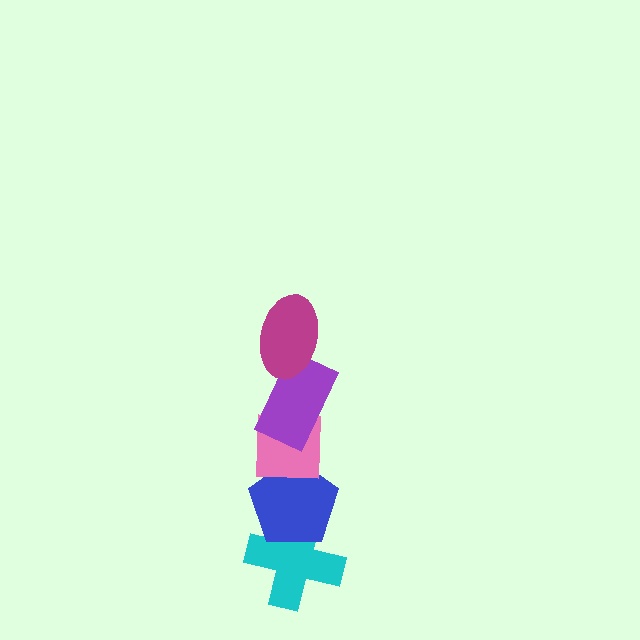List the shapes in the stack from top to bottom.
From top to bottom: the magenta ellipse, the purple rectangle, the pink square, the blue pentagon, the cyan cross.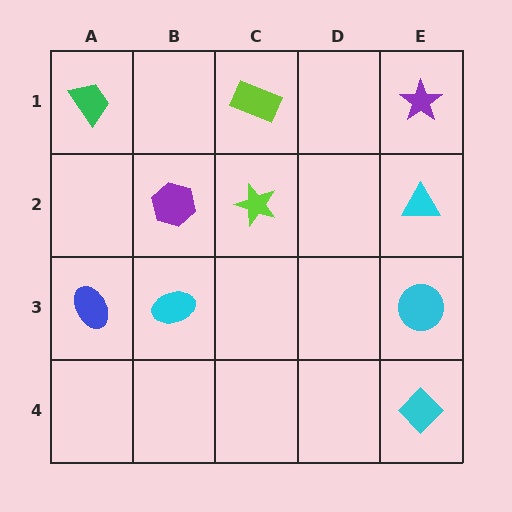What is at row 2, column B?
A purple hexagon.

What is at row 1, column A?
A green trapezoid.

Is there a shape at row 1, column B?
No, that cell is empty.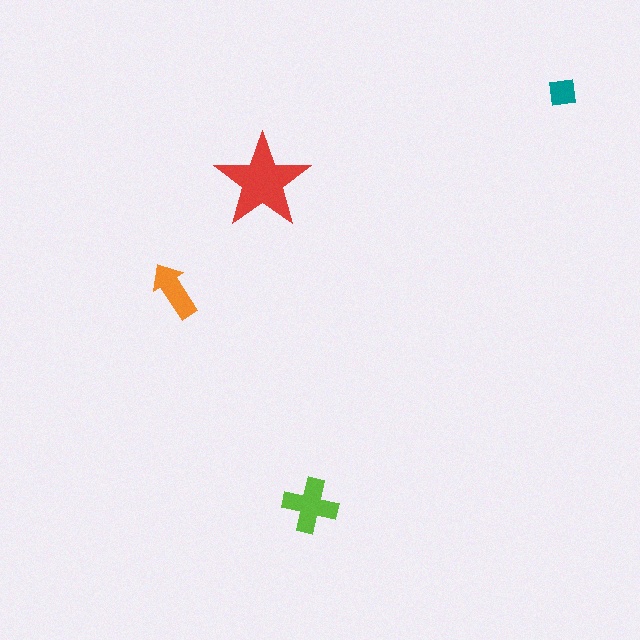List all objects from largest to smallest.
The red star, the lime cross, the orange arrow, the teal square.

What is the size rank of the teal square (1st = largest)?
4th.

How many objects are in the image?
There are 4 objects in the image.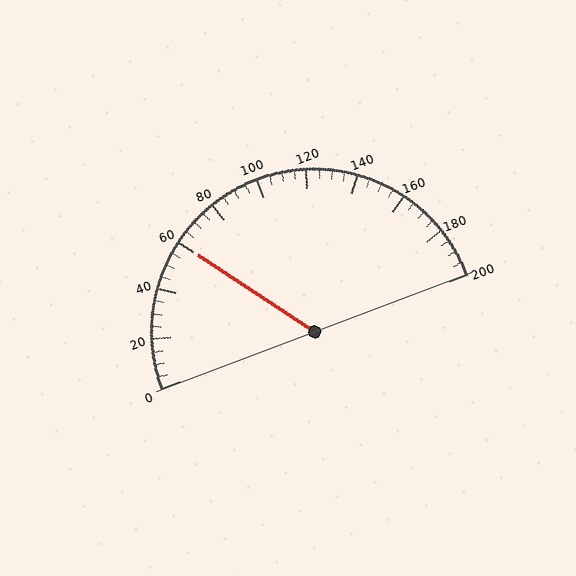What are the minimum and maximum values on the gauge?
The gauge ranges from 0 to 200.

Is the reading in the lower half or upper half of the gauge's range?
The reading is in the lower half of the range (0 to 200).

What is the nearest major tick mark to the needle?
The nearest major tick mark is 60.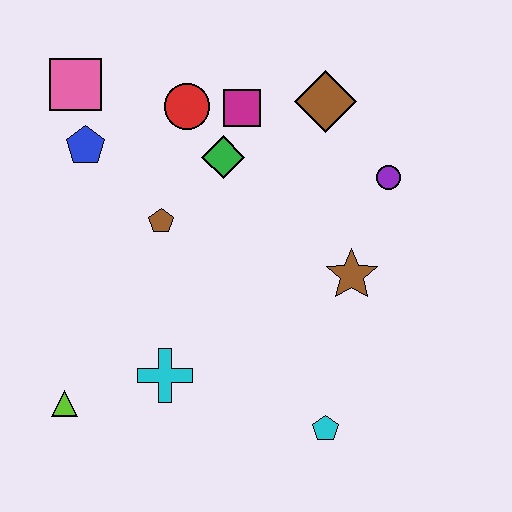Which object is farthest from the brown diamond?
The lime triangle is farthest from the brown diamond.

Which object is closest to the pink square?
The blue pentagon is closest to the pink square.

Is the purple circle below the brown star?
No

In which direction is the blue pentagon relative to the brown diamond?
The blue pentagon is to the left of the brown diamond.